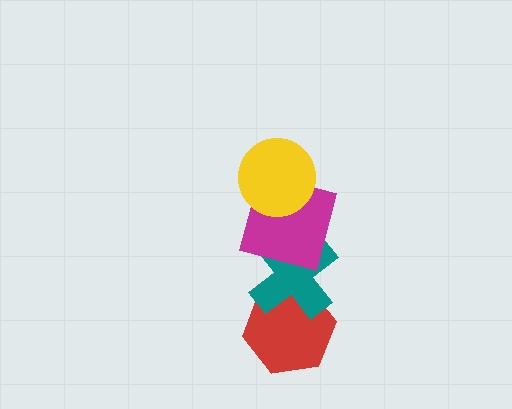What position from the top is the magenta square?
The magenta square is 2nd from the top.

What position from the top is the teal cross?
The teal cross is 3rd from the top.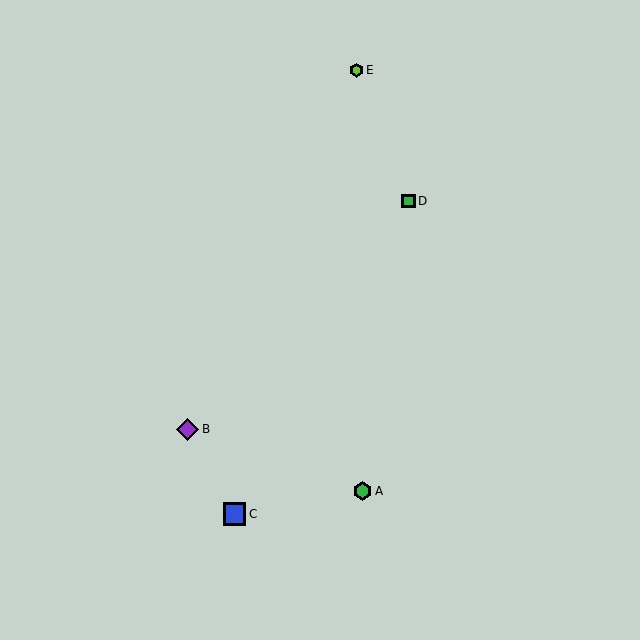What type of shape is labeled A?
Shape A is a green hexagon.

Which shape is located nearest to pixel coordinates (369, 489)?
The green hexagon (labeled A) at (363, 491) is nearest to that location.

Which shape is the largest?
The blue square (labeled C) is the largest.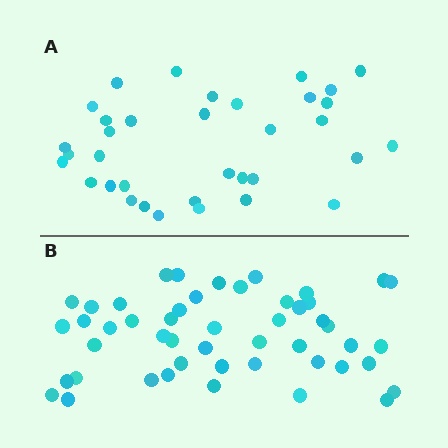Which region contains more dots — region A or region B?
Region B (the bottom region) has more dots.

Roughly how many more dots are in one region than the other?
Region B has approximately 15 more dots than region A.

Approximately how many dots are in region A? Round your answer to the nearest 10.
About 40 dots. (The exact count is 35, which rounds to 40.)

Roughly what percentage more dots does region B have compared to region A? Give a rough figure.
About 40% more.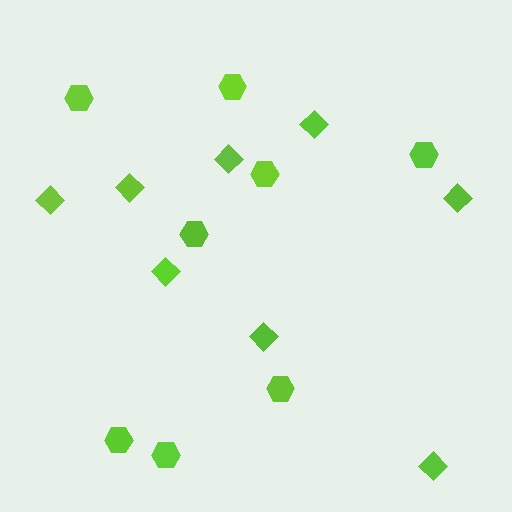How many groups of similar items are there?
There are 2 groups: one group of hexagons (8) and one group of diamonds (8).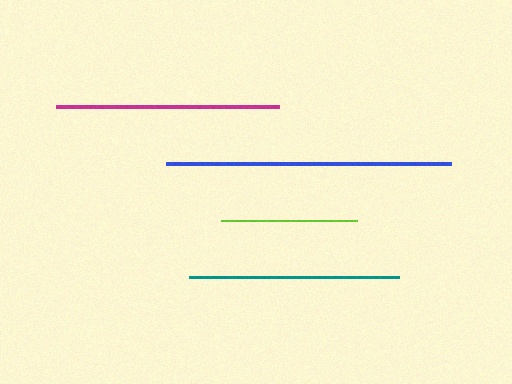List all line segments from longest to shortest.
From longest to shortest: blue, magenta, teal, lime.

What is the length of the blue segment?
The blue segment is approximately 285 pixels long.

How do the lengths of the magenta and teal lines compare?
The magenta and teal lines are approximately the same length.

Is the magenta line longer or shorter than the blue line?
The blue line is longer than the magenta line.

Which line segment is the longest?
The blue line is the longest at approximately 285 pixels.